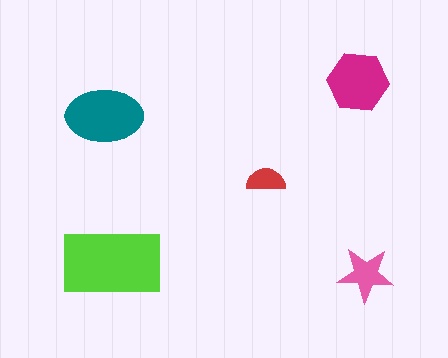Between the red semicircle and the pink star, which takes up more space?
The pink star.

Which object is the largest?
The lime rectangle.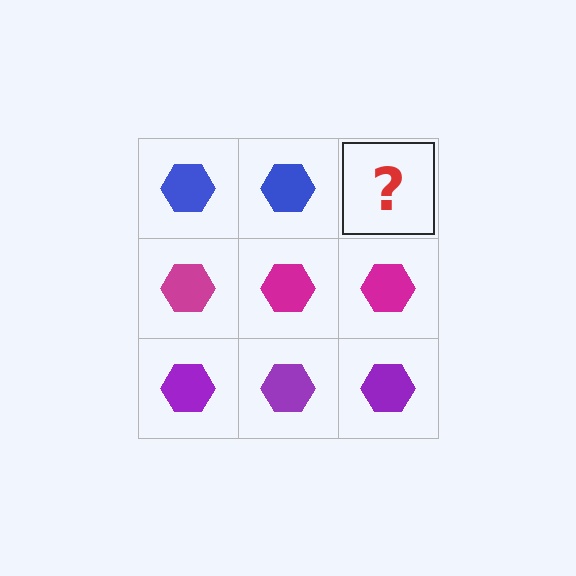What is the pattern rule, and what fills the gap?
The rule is that each row has a consistent color. The gap should be filled with a blue hexagon.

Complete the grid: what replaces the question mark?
The question mark should be replaced with a blue hexagon.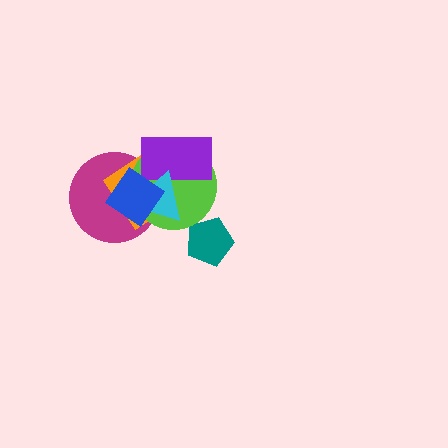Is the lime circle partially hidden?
Yes, it is partially covered by another shape.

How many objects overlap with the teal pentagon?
0 objects overlap with the teal pentagon.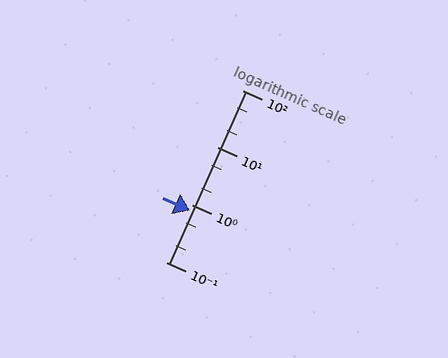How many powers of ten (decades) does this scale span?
The scale spans 3 decades, from 0.1 to 100.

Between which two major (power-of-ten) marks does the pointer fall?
The pointer is between 0.1 and 1.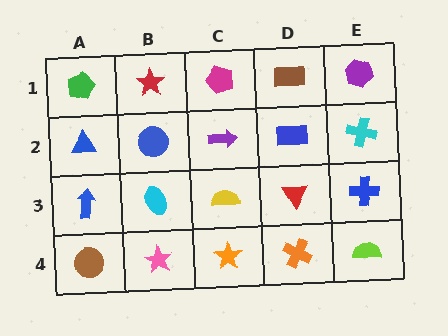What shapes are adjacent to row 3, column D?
A blue rectangle (row 2, column D), an orange cross (row 4, column D), a yellow semicircle (row 3, column C), a blue cross (row 3, column E).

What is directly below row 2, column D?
A red triangle.